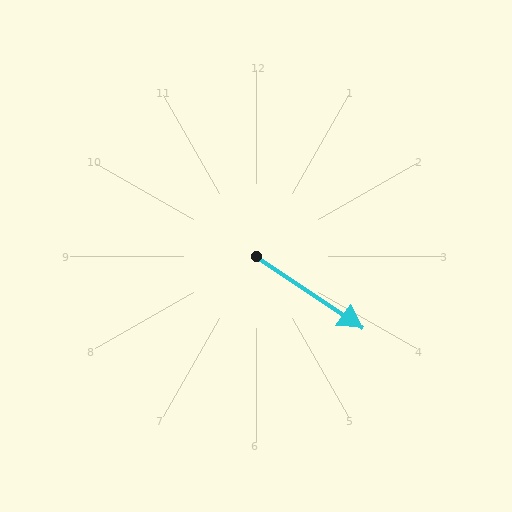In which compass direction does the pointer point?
Southeast.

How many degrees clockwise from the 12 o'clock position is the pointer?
Approximately 124 degrees.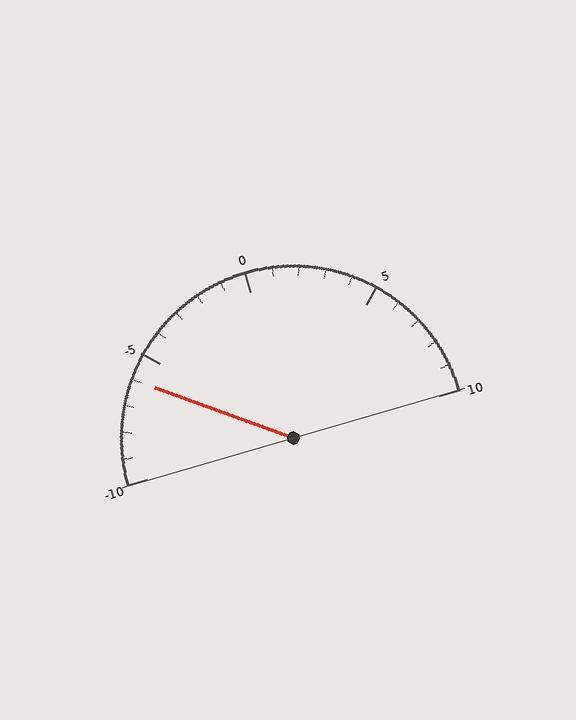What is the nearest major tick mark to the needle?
The nearest major tick mark is -5.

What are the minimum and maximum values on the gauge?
The gauge ranges from -10 to 10.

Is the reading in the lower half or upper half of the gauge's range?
The reading is in the lower half of the range (-10 to 10).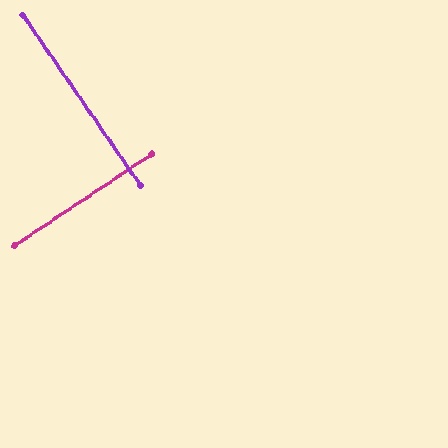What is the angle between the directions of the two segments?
Approximately 89 degrees.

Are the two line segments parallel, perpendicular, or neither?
Perpendicular — they meet at approximately 89°.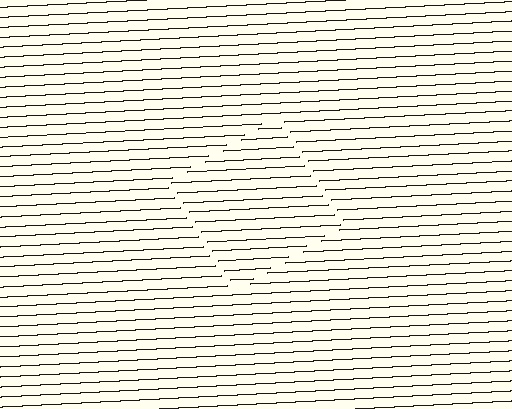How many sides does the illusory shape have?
4 sides — the line-ends trace a square.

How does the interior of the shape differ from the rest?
The interior of the shape contains the same grating, shifted by half a period — the contour is defined by the phase discontinuity where line-ends from the inner and outer gratings abut.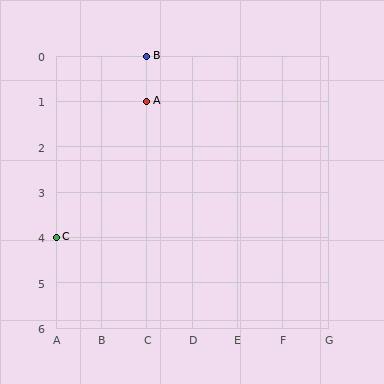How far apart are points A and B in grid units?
Points A and B are 1 row apart.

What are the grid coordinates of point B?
Point B is at grid coordinates (C, 0).